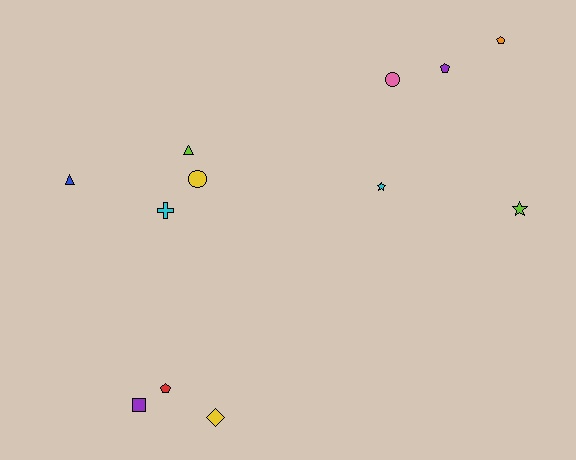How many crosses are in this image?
There is 1 cross.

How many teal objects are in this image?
There are no teal objects.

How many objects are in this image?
There are 12 objects.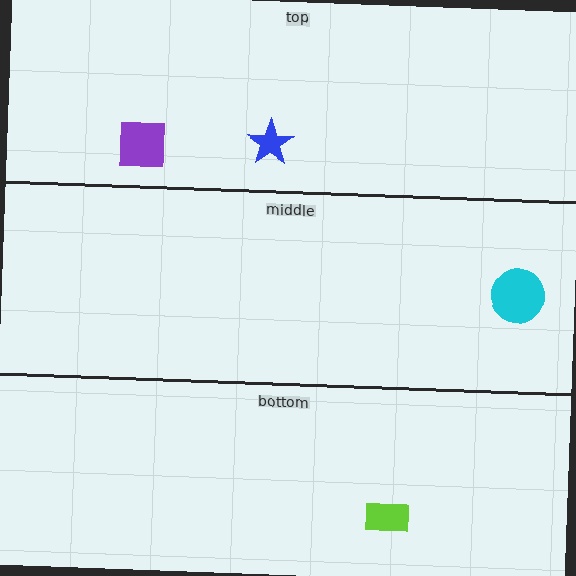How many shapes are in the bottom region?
1.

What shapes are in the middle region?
The cyan circle.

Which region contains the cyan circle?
The middle region.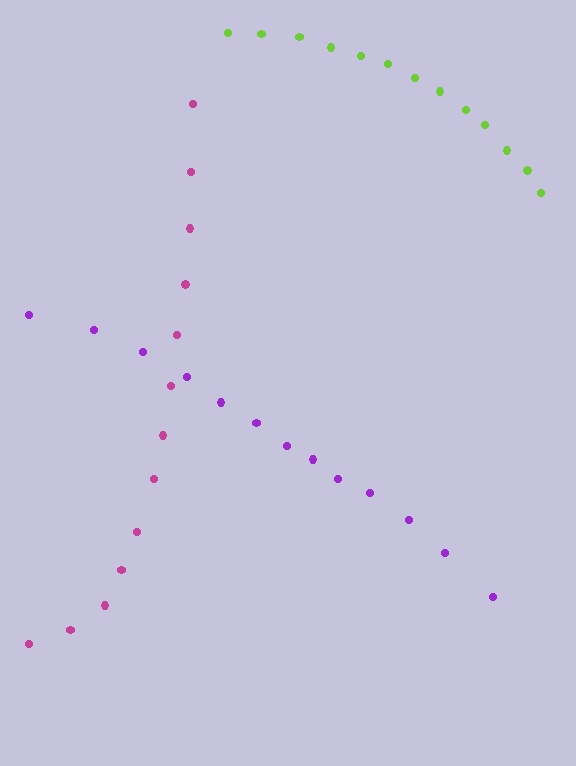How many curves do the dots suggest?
There are 3 distinct paths.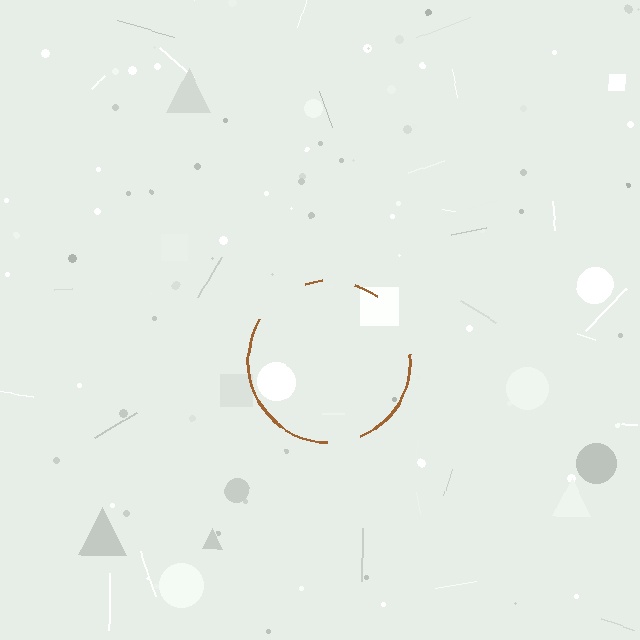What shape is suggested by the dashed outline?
The dashed outline suggests a circle.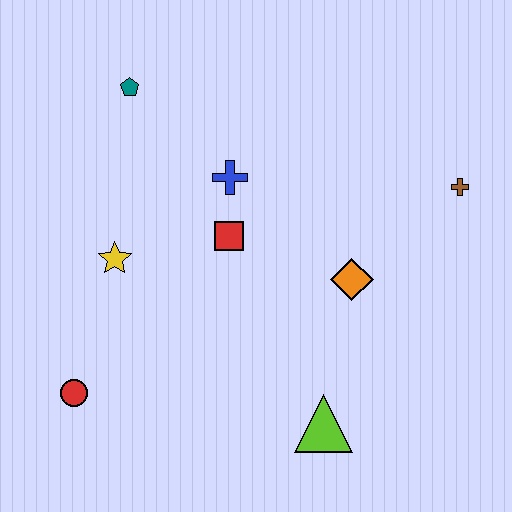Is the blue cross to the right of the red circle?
Yes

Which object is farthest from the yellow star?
The brown cross is farthest from the yellow star.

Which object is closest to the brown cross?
The orange diamond is closest to the brown cross.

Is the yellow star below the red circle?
No